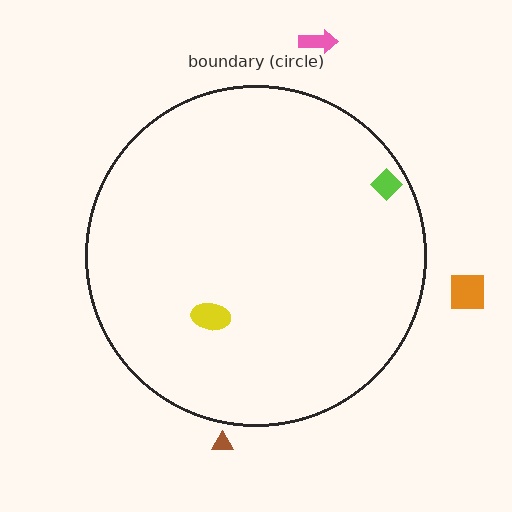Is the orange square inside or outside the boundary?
Outside.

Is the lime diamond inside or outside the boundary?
Inside.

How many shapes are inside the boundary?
2 inside, 3 outside.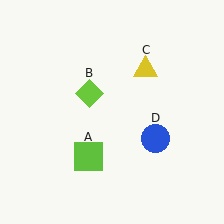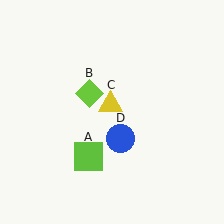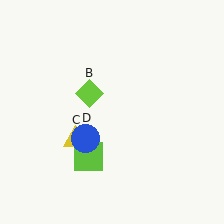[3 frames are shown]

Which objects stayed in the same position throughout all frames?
Lime square (object A) and lime diamond (object B) remained stationary.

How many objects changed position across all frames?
2 objects changed position: yellow triangle (object C), blue circle (object D).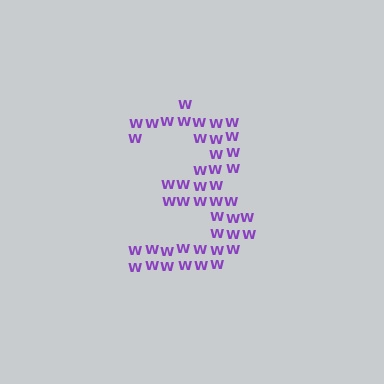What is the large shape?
The large shape is the digit 3.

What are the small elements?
The small elements are letter W's.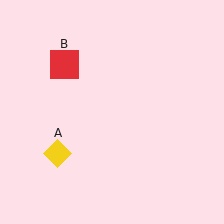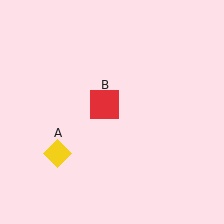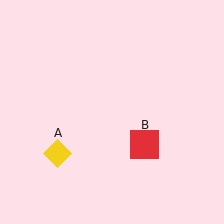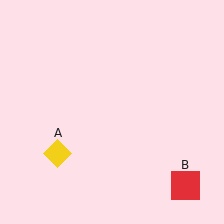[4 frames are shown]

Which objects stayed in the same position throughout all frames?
Yellow diamond (object A) remained stationary.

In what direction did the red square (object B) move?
The red square (object B) moved down and to the right.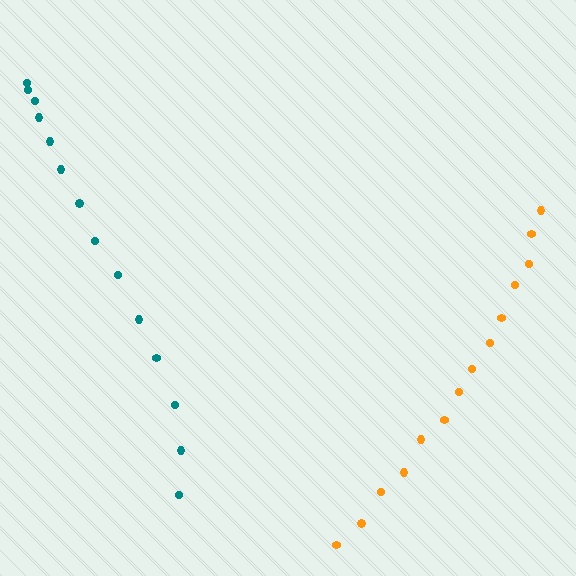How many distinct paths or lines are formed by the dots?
There are 2 distinct paths.